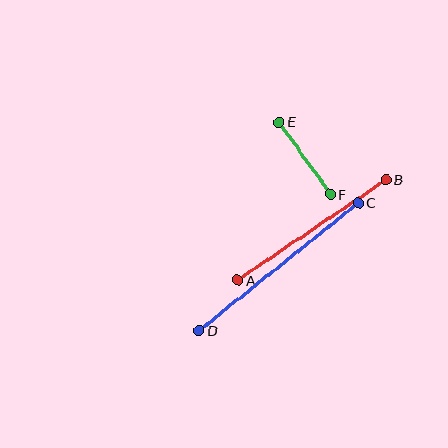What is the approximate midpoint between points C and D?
The midpoint is at approximately (278, 267) pixels.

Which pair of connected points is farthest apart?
Points C and D are farthest apart.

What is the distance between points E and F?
The distance is approximately 89 pixels.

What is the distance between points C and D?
The distance is approximately 204 pixels.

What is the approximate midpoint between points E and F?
The midpoint is at approximately (305, 158) pixels.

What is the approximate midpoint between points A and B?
The midpoint is at approximately (312, 230) pixels.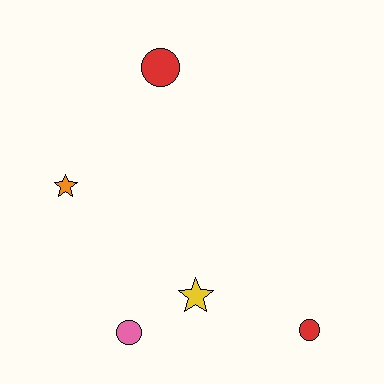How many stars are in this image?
There are 2 stars.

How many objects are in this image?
There are 5 objects.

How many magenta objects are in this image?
There are no magenta objects.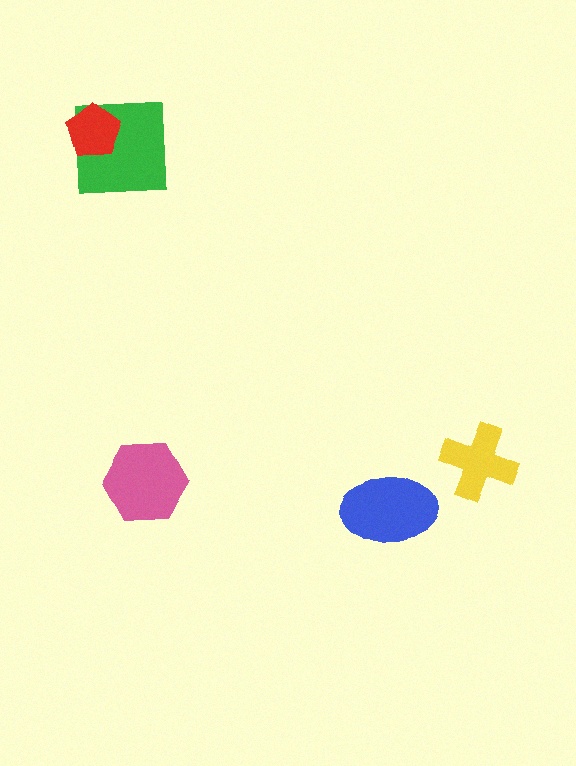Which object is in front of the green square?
The red pentagon is in front of the green square.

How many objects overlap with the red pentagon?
1 object overlaps with the red pentagon.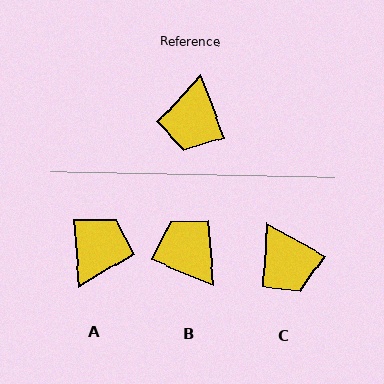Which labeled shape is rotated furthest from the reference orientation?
A, about 163 degrees away.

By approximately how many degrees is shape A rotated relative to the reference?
Approximately 163 degrees counter-clockwise.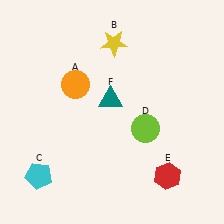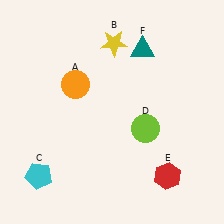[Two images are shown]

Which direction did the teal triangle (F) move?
The teal triangle (F) moved up.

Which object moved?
The teal triangle (F) moved up.